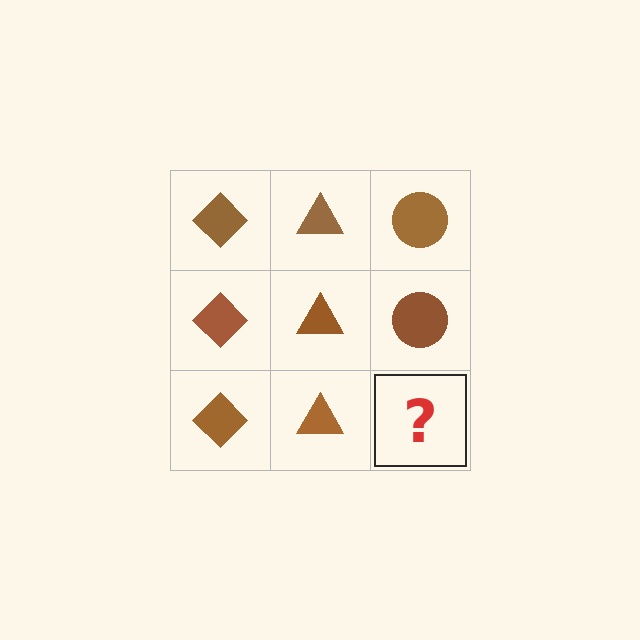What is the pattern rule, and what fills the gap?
The rule is that each column has a consistent shape. The gap should be filled with a brown circle.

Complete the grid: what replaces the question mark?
The question mark should be replaced with a brown circle.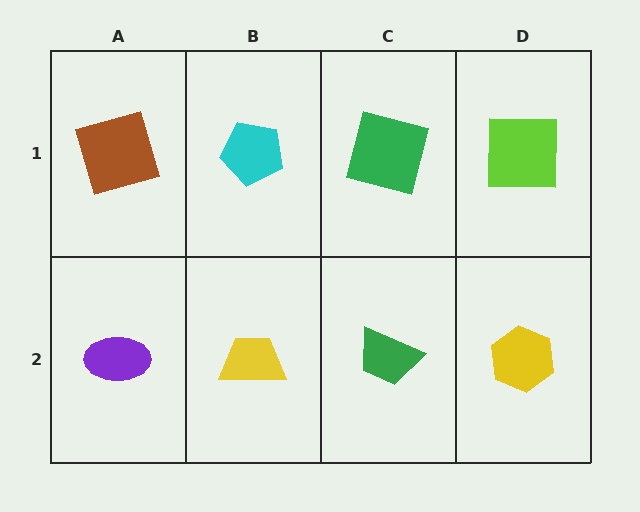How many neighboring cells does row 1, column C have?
3.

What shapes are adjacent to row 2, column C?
A green square (row 1, column C), a yellow trapezoid (row 2, column B), a yellow hexagon (row 2, column D).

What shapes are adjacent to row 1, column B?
A yellow trapezoid (row 2, column B), a brown square (row 1, column A), a green square (row 1, column C).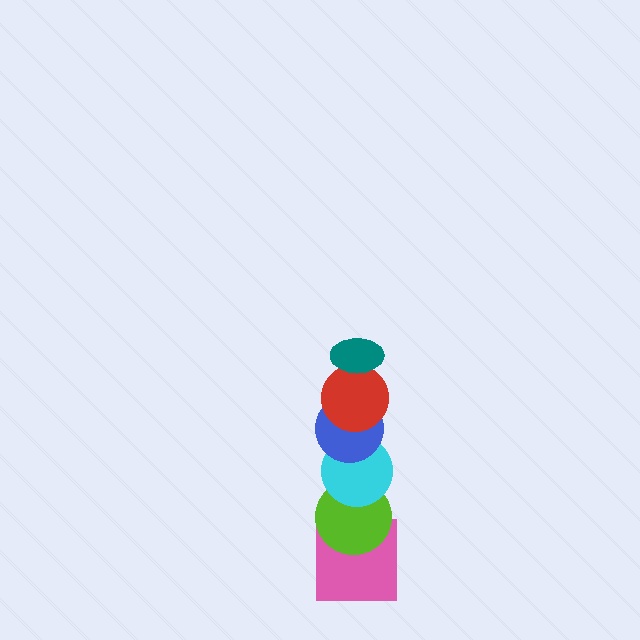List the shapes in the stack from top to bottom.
From top to bottom: the teal ellipse, the red circle, the blue circle, the cyan circle, the lime circle, the pink square.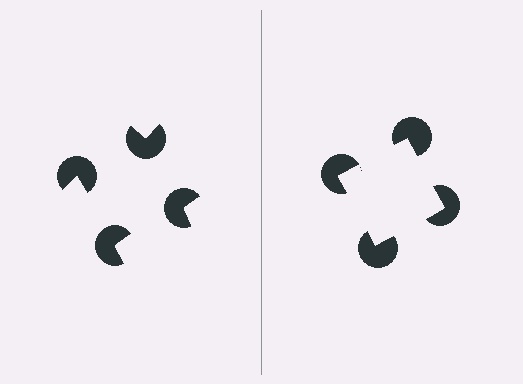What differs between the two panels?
The pac-man discs are positioned identically on both sides; only the wedge orientations differ. On the right they align to a square; on the left they are misaligned.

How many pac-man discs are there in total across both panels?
8 — 4 on each side.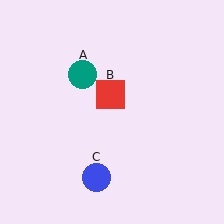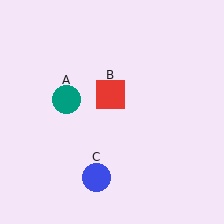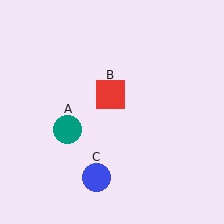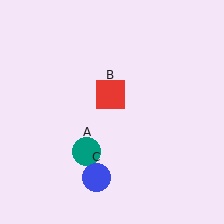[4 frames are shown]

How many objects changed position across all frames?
1 object changed position: teal circle (object A).